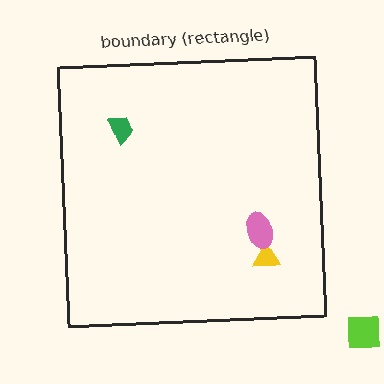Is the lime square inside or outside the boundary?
Outside.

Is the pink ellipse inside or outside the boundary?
Inside.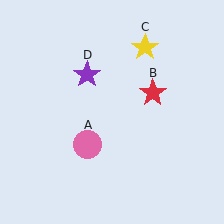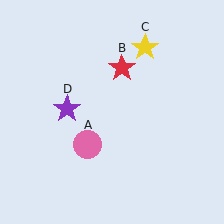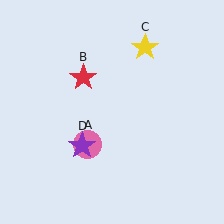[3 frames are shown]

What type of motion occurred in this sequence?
The red star (object B), purple star (object D) rotated counterclockwise around the center of the scene.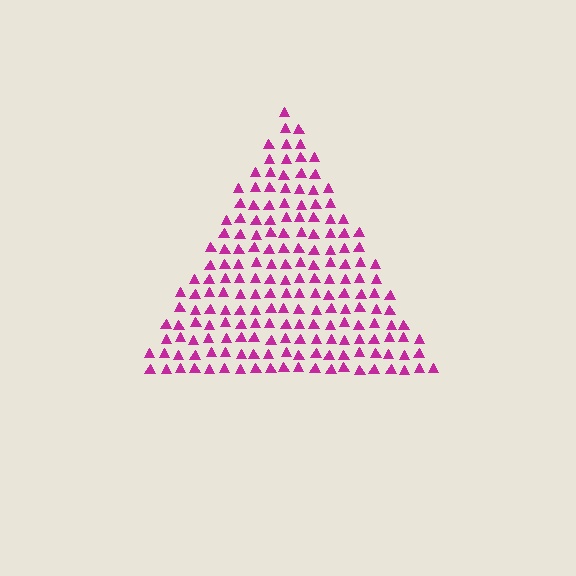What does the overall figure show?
The overall figure shows a triangle.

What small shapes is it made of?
It is made of small triangles.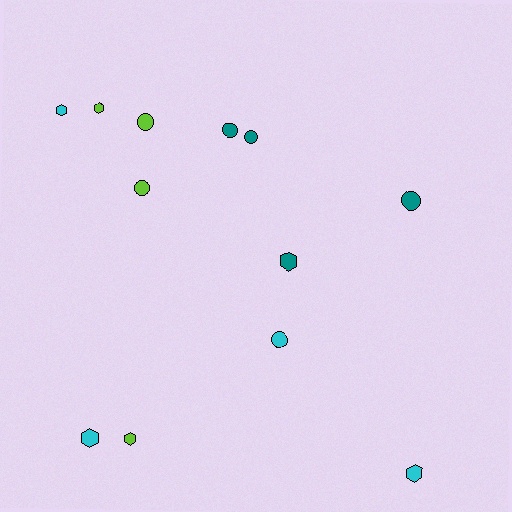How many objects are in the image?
There are 12 objects.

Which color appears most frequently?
Lime, with 4 objects.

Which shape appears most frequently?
Hexagon, with 6 objects.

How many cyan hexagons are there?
There are 3 cyan hexagons.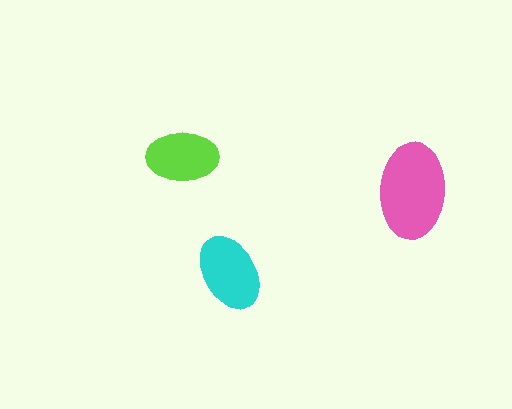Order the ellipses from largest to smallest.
the pink one, the cyan one, the lime one.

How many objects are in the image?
There are 3 objects in the image.